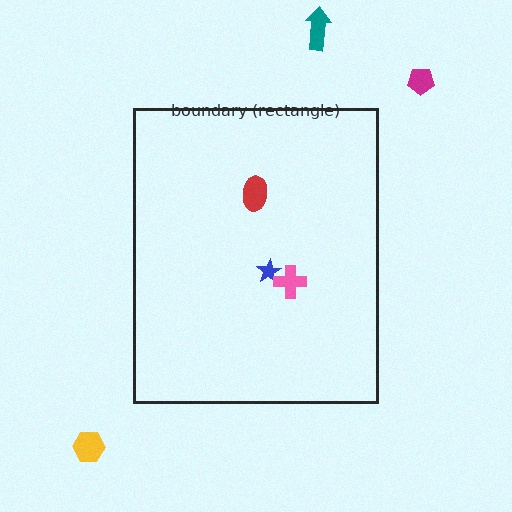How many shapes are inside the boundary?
3 inside, 3 outside.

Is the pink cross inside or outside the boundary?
Inside.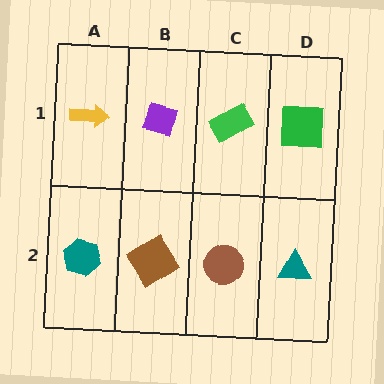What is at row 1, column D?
A green square.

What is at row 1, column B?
A purple square.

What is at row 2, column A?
A teal hexagon.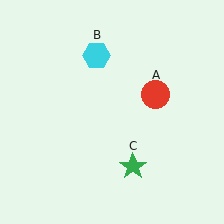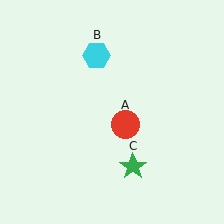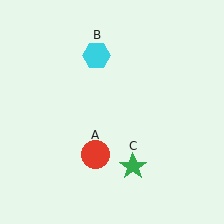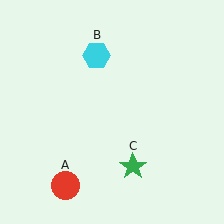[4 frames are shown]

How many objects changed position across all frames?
1 object changed position: red circle (object A).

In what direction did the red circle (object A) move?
The red circle (object A) moved down and to the left.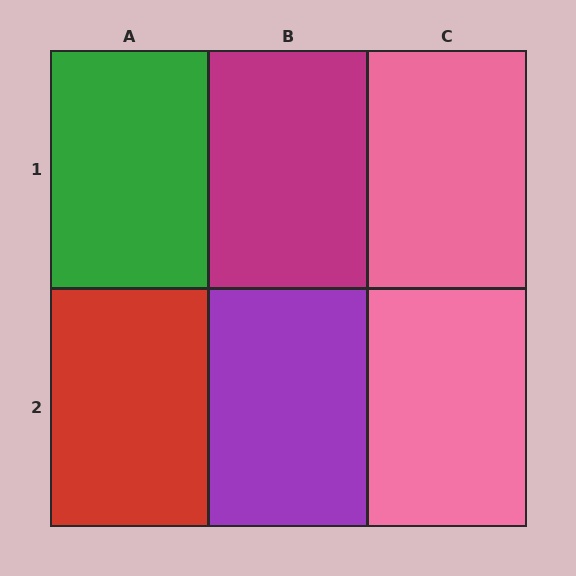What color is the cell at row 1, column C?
Pink.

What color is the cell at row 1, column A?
Green.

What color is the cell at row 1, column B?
Magenta.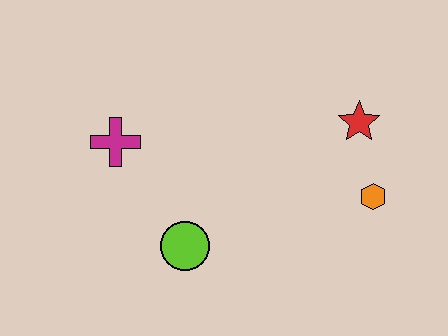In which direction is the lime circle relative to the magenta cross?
The lime circle is below the magenta cross.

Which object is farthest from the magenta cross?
The orange hexagon is farthest from the magenta cross.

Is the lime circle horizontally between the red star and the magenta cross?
Yes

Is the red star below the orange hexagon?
No